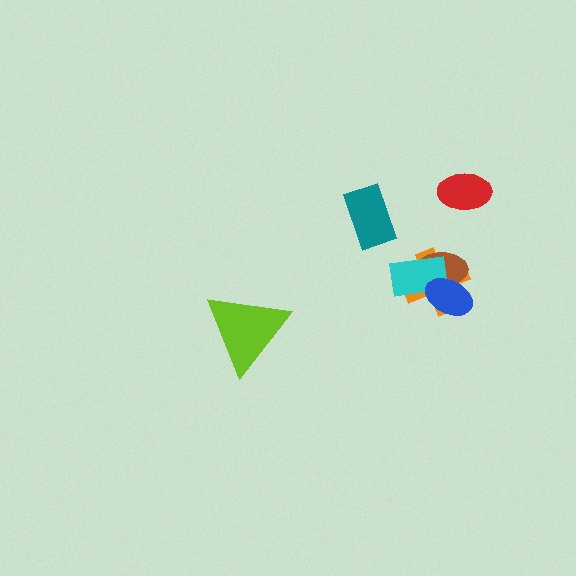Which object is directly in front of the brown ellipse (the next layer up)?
The cyan rectangle is directly in front of the brown ellipse.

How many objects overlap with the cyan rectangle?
3 objects overlap with the cyan rectangle.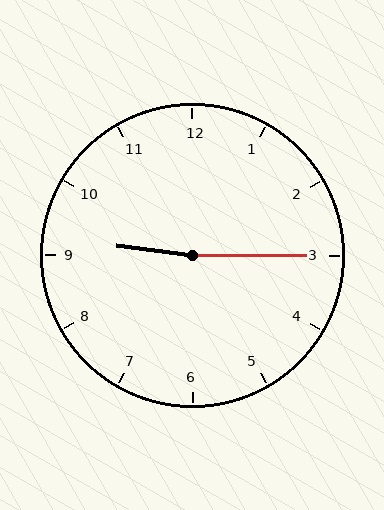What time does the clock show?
9:15.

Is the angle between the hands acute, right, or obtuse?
It is obtuse.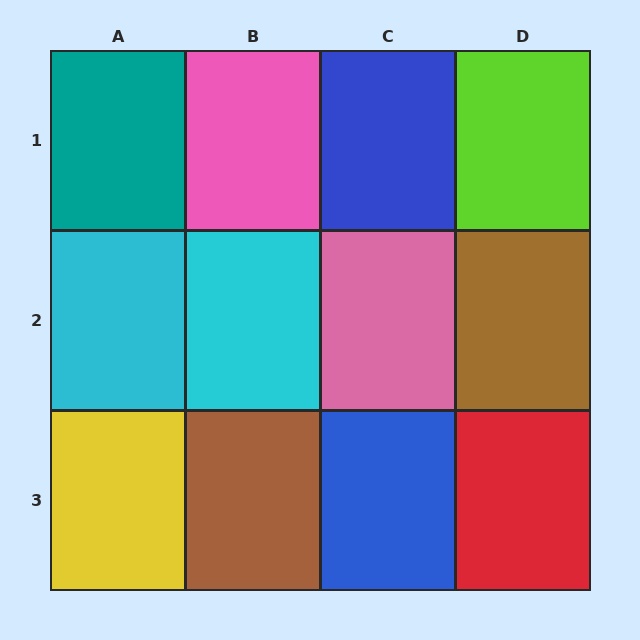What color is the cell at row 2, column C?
Pink.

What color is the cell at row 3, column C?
Blue.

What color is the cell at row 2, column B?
Cyan.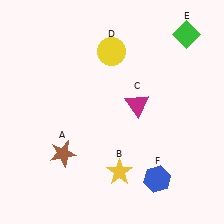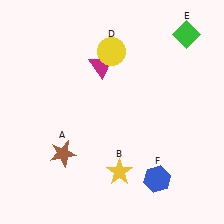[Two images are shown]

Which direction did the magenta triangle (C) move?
The magenta triangle (C) moved up.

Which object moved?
The magenta triangle (C) moved up.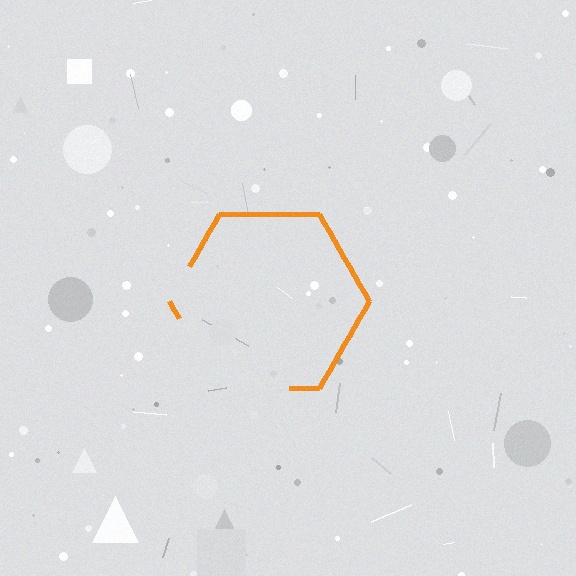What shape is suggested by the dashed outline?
The dashed outline suggests a hexagon.